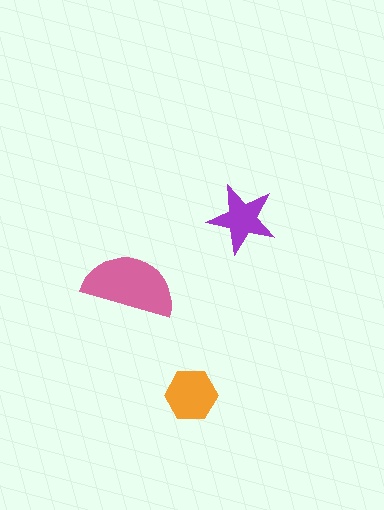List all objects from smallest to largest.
The purple star, the orange hexagon, the pink semicircle.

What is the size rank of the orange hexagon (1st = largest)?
2nd.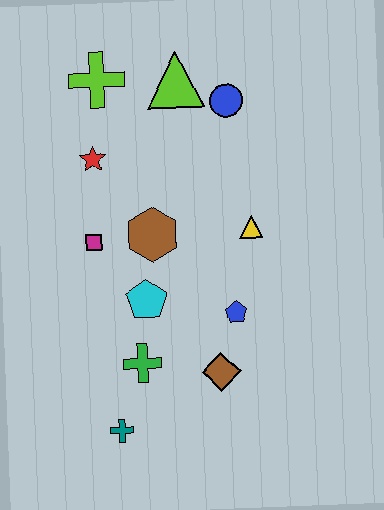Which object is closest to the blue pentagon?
The brown diamond is closest to the blue pentagon.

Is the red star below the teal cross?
No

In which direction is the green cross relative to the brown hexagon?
The green cross is below the brown hexagon.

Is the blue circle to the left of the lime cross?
No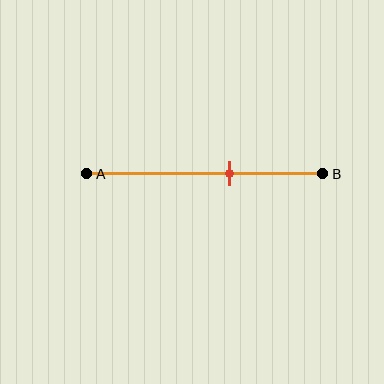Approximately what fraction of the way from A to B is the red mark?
The red mark is approximately 60% of the way from A to B.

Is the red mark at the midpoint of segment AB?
No, the mark is at about 60% from A, not at the 50% midpoint.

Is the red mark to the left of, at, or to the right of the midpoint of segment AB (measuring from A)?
The red mark is to the right of the midpoint of segment AB.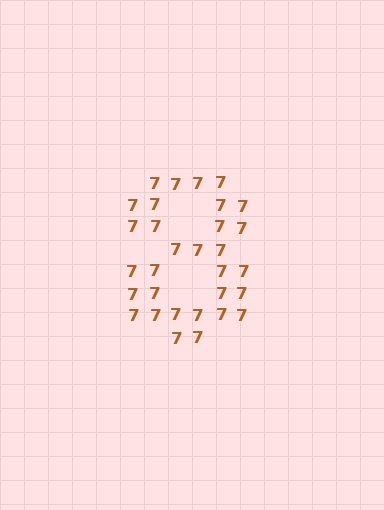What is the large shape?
The large shape is the digit 8.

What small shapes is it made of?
It is made of small digit 7's.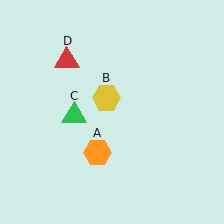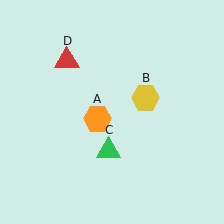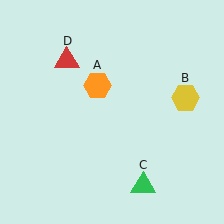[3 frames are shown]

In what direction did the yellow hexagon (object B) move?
The yellow hexagon (object B) moved right.